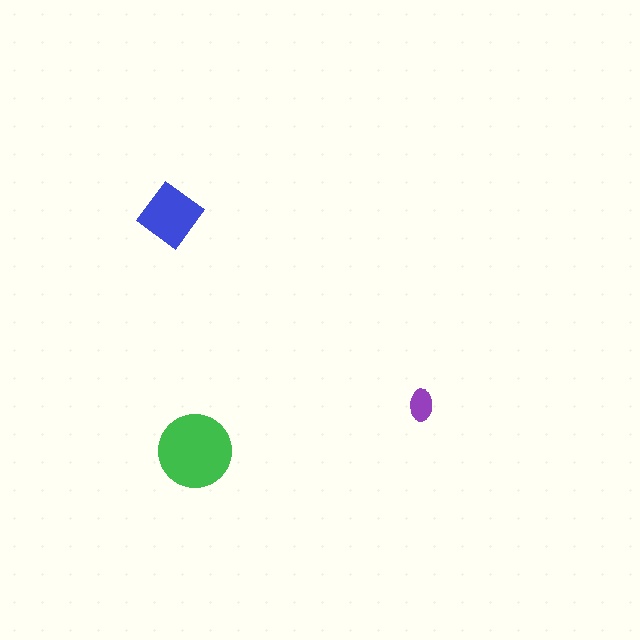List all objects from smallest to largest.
The purple ellipse, the blue diamond, the green circle.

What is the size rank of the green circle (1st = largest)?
1st.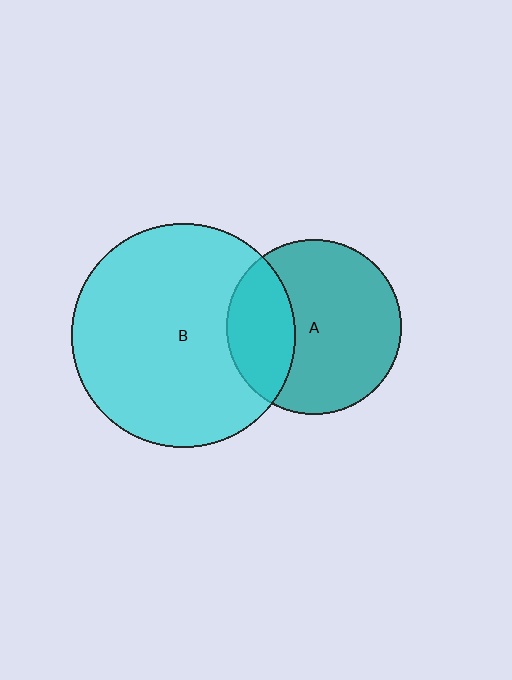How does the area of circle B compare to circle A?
Approximately 1.6 times.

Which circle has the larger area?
Circle B (cyan).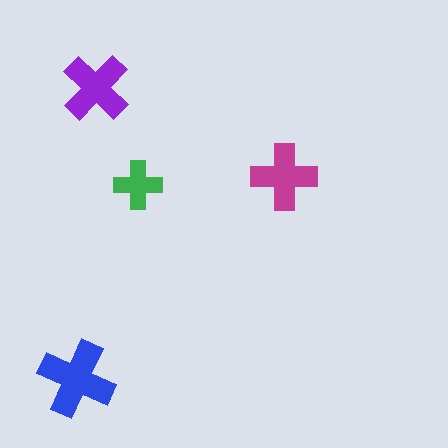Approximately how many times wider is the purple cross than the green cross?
About 1.5 times wider.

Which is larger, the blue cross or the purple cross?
The blue one.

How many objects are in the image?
There are 4 objects in the image.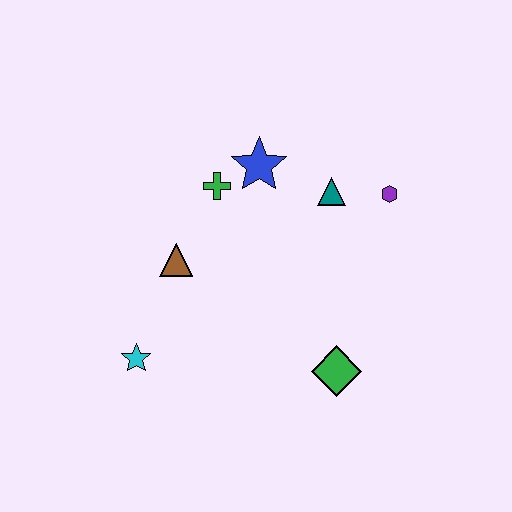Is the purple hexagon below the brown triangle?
No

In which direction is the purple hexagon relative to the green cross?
The purple hexagon is to the right of the green cross.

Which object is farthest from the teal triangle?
The cyan star is farthest from the teal triangle.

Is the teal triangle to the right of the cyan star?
Yes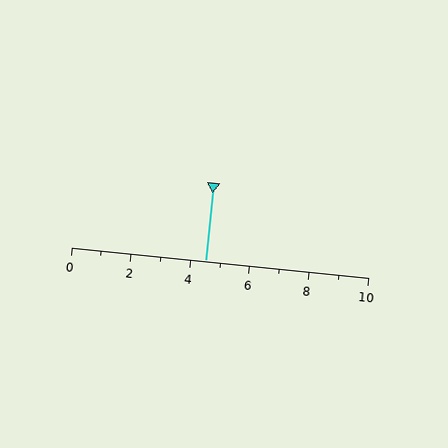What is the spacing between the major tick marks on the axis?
The major ticks are spaced 2 apart.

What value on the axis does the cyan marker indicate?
The marker indicates approximately 4.5.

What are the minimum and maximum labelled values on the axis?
The axis runs from 0 to 10.